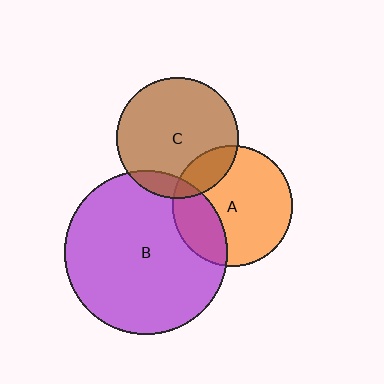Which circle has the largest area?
Circle B (purple).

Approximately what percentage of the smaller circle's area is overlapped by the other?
Approximately 15%.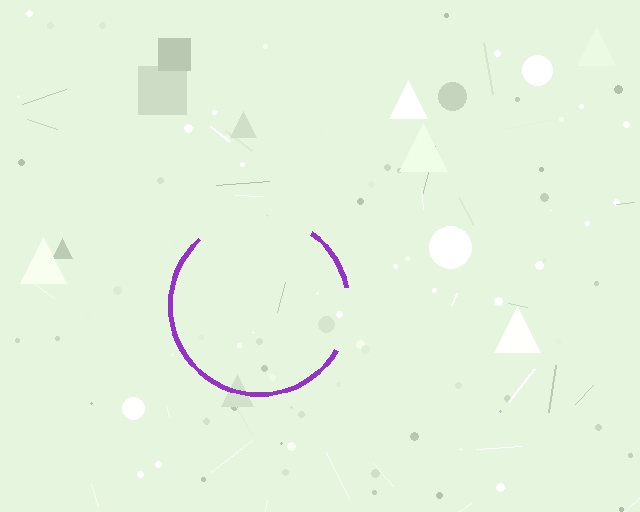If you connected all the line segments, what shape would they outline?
They would outline a circle.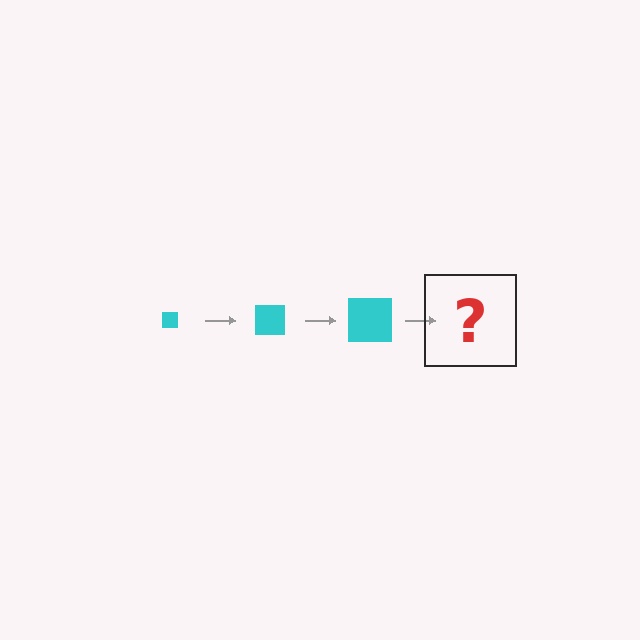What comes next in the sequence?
The next element should be a cyan square, larger than the previous one.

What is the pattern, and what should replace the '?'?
The pattern is that the square gets progressively larger each step. The '?' should be a cyan square, larger than the previous one.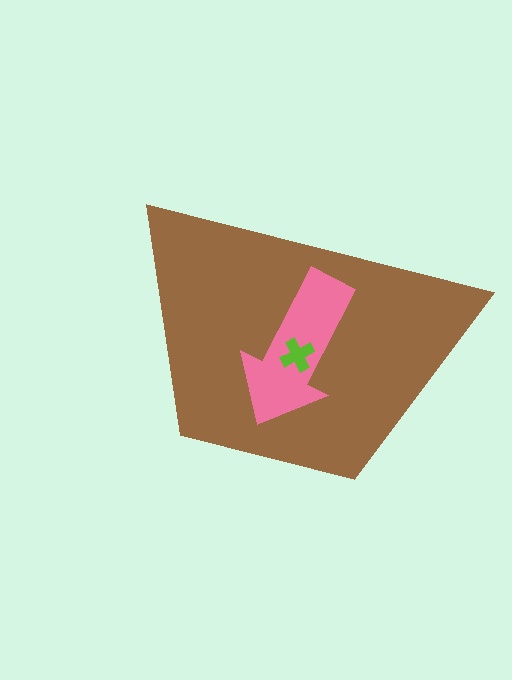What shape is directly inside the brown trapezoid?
The pink arrow.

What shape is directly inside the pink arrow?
The lime cross.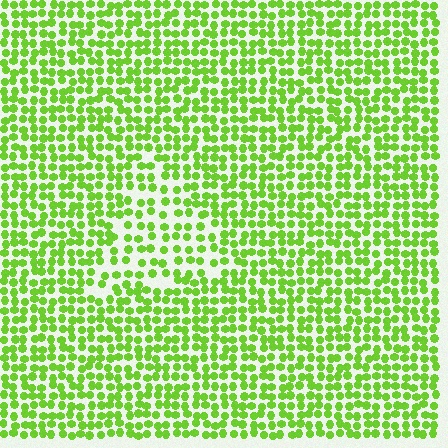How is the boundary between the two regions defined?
The boundary is defined by a change in element density (approximately 1.6x ratio). All elements are the same color, size, and shape.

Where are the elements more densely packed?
The elements are more densely packed outside the triangle boundary.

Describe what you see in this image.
The image contains small lime elements arranged at two different densities. A triangle-shaped region is visible where the elements are less densely packed than the surrounding area.